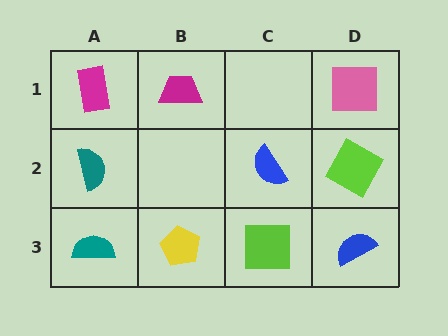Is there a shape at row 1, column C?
No, that cell is empty.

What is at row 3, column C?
A lime square.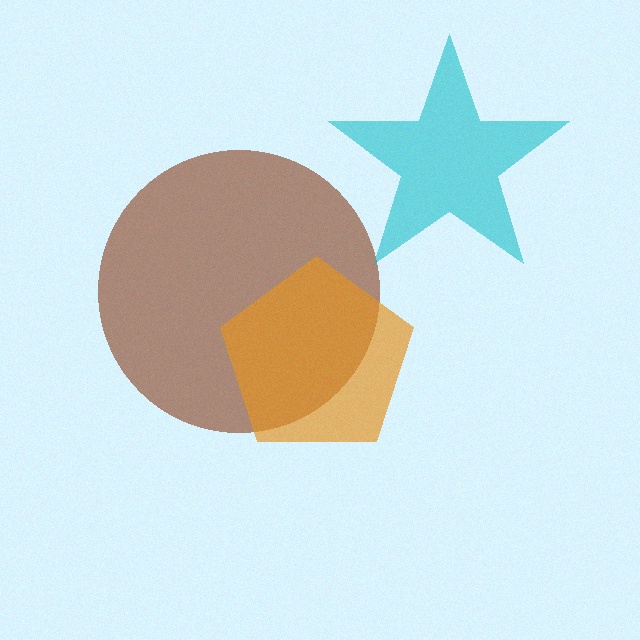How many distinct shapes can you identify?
There are 3 distinct shapes: a brown circle, an orange pentagon, a cyan star.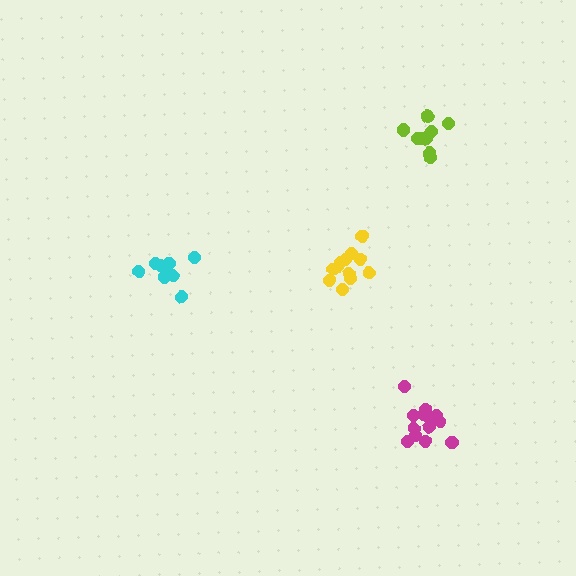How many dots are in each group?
Group 1: 10 dots, Group 2: 10 dots, Group 3: 12 dots, Group 4: 13 dots (45 total).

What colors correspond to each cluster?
The clusters are colored: cyan, lime, yellow, magenta.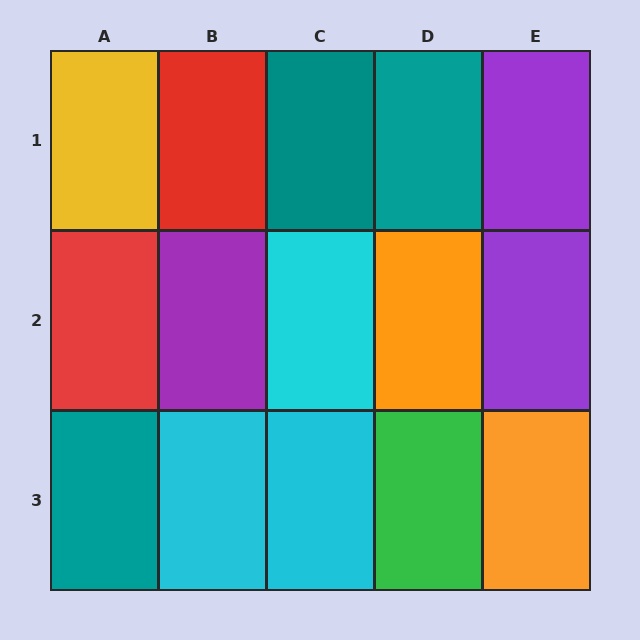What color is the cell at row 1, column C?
Teal.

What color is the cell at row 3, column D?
Green.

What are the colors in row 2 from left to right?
Red, purple, cyan, orange, purple.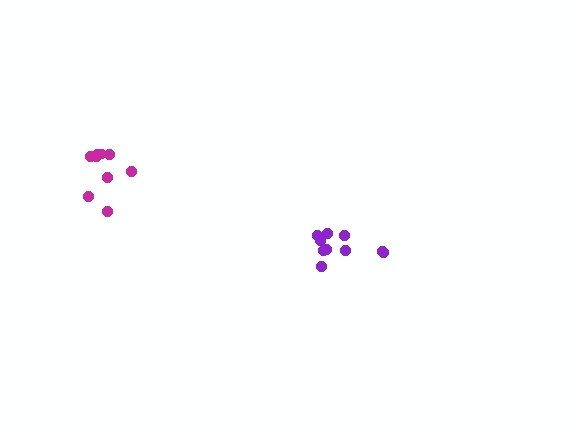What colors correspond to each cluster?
The clusters are colored: magenta, purple.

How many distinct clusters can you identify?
There are 2 distinct clusters.